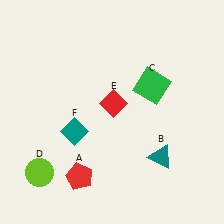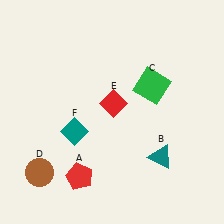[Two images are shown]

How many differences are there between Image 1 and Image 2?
There is 1 difference between the two images.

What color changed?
The circle (D) changed from lime in Image 1 to brown in Image 2.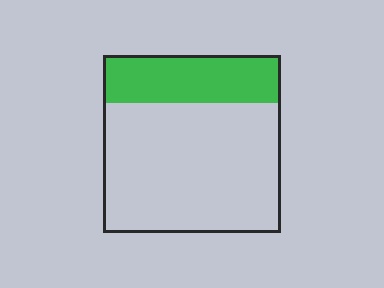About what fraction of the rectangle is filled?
About one quarter (1/4).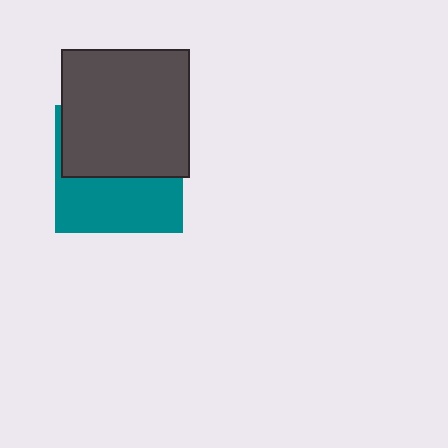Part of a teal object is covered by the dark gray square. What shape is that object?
It is a square.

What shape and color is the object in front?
The object in front is a dark gray square.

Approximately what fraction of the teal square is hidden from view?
Roughly 54% of the teal square is hidden behind the dark gray square.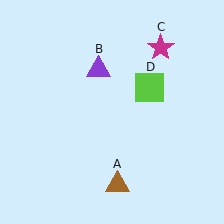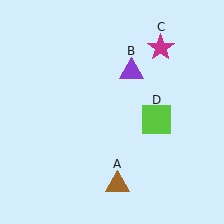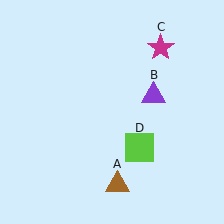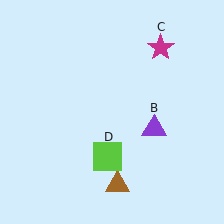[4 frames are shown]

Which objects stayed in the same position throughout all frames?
Brown triangle (object A) and magenta star (object C) remained stationary.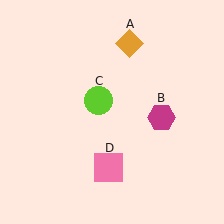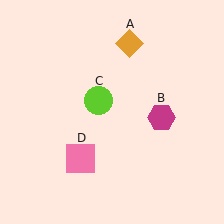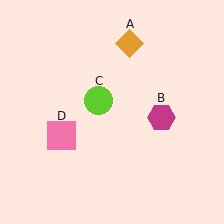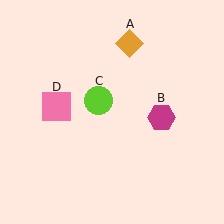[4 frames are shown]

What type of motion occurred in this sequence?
The pink square (object D) rotated clockwise around the center of the scene.